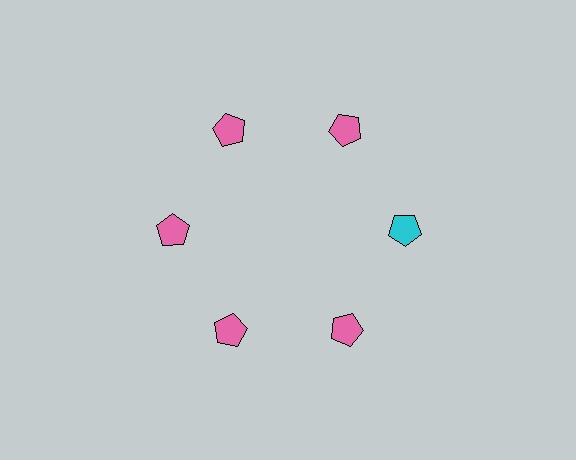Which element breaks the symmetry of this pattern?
The cyan pentagon at roughly the 3 o'clock position breaks the symmetry. All other shapes are pink pentagons.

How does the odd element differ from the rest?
It has a different color: cyan instead of pink.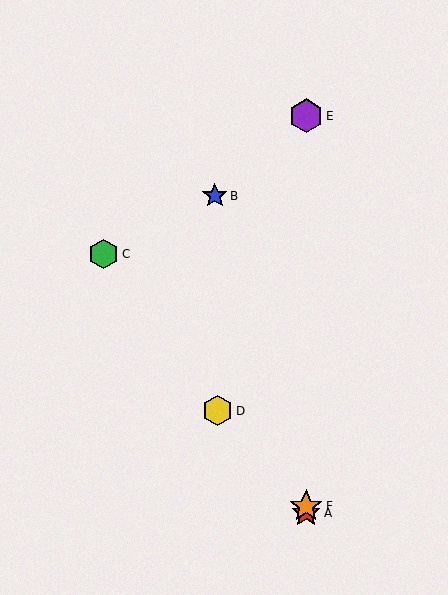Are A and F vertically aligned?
Yes, both are at x≈306.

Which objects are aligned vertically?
Objects A, E, F are aligned vertically.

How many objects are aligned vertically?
3 objects (A, E, F) are aligned vertically.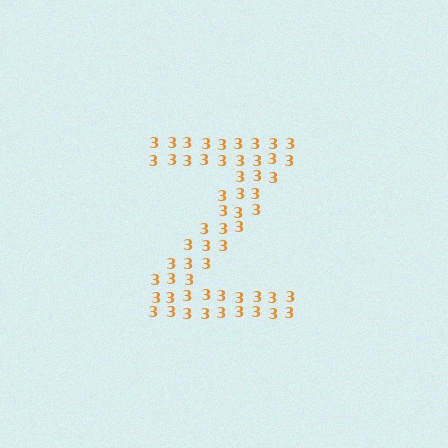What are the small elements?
The small elements are digit 3's.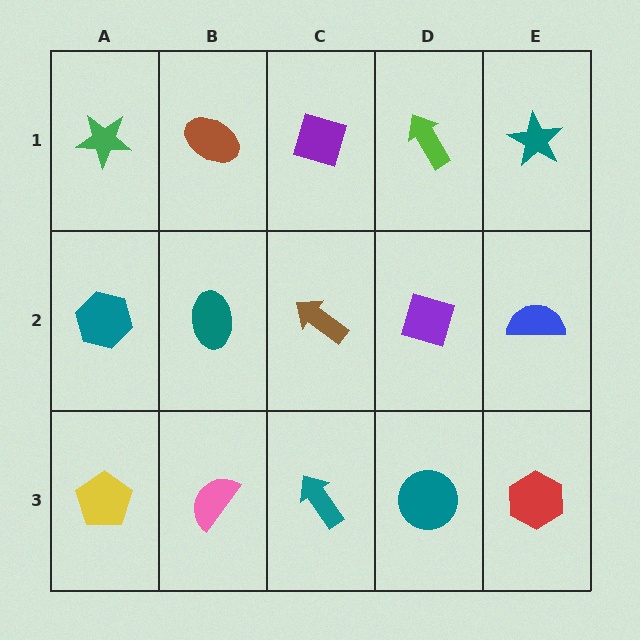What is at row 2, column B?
A teal ellipse.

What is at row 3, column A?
A yellow pentagon.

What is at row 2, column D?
A purple diamond.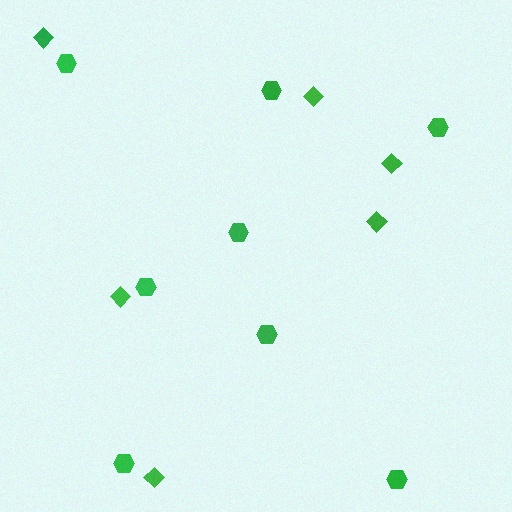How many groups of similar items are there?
There are 2 groups: one group of hexagons (8) and one group of diamonds (6).